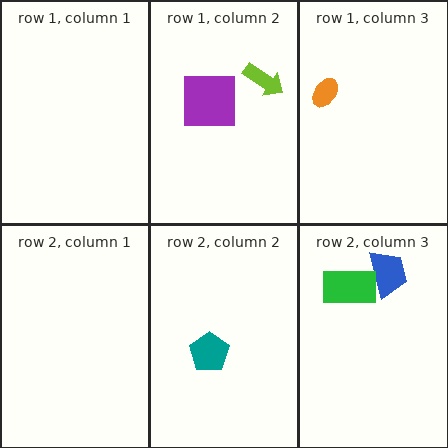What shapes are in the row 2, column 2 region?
The teal pentagon.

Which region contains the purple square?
The row 1, column 2 region.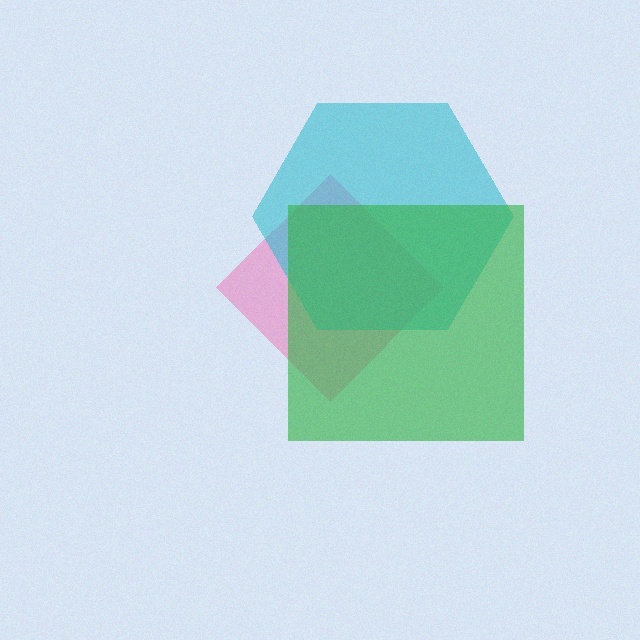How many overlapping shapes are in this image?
There are 3 overlapping shapes in the image.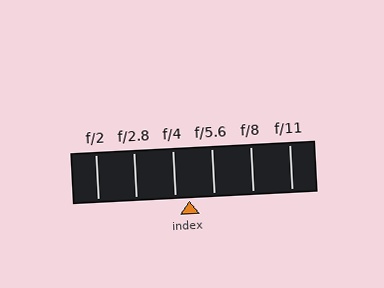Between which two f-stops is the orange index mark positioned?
The index mark is between f/4 and f/5.6.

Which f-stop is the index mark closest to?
The index mark is closest to f/4.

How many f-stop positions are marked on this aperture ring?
There are 6 f-stop positions marked.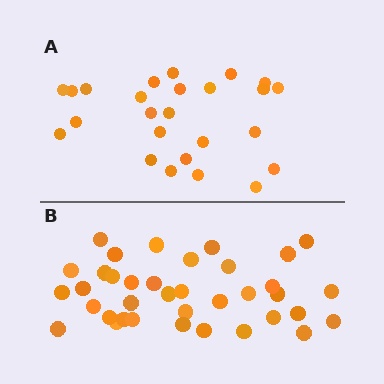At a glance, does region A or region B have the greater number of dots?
Region B (the bottom region) has more dots.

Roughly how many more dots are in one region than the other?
Region B has roughly 12 or so more dots than region A.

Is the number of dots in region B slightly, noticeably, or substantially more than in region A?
Region B has substantially more. The ratio is roughly 1.5 to 1.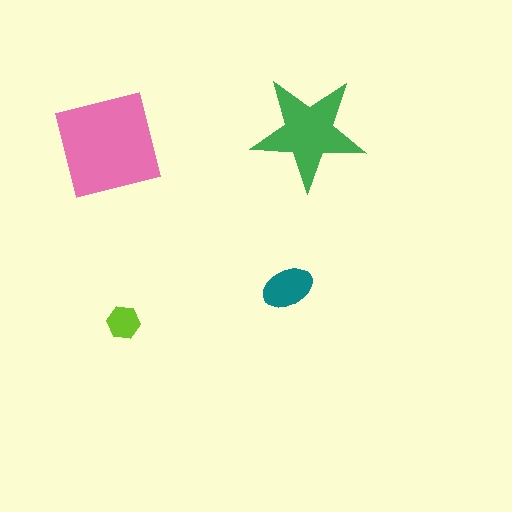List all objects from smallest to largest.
The lime hexagon, the teal ellipse, the green star, the pink square.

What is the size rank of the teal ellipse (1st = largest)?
3rd.